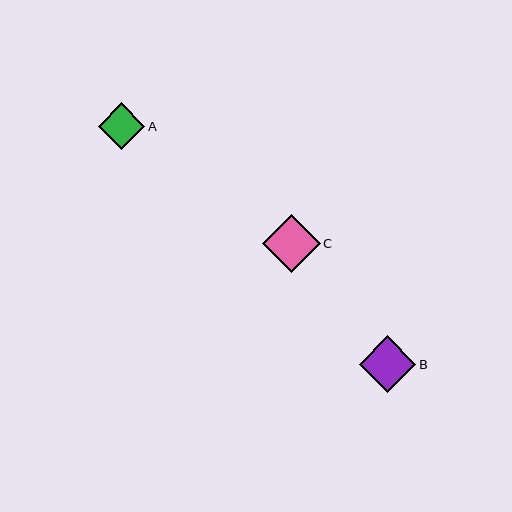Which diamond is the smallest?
Diamond A is the smallest with a size of approximately 46 pixels.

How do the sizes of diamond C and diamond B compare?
Diamond C and diamond B are approximately the same size.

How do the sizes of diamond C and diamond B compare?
Diamond C and diamond B are approximately the same size.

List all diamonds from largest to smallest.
From largest to smallest: C, B, A.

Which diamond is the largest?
Diamond C is the largest with a size of approximately 58 pixels.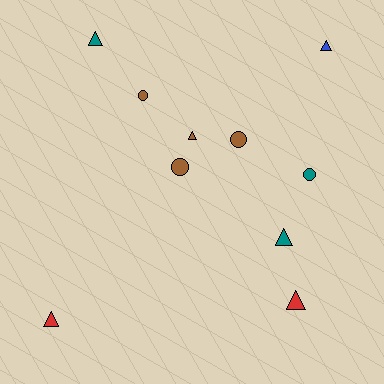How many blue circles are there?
There are no blue circles.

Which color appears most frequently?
Brown, with 4 objects.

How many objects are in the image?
There are 10 objects.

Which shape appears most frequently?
Triangle, with 6 objects.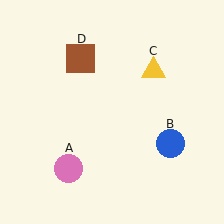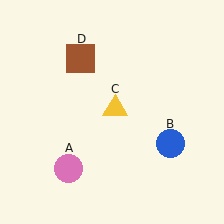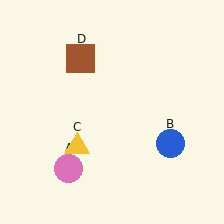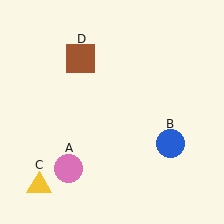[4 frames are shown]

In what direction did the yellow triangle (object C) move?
The yellow triangle (object C) moved down and to the left.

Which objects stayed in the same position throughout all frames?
Pink circle (object A) and blue circle (object B) and brown square (object D) remained stationary.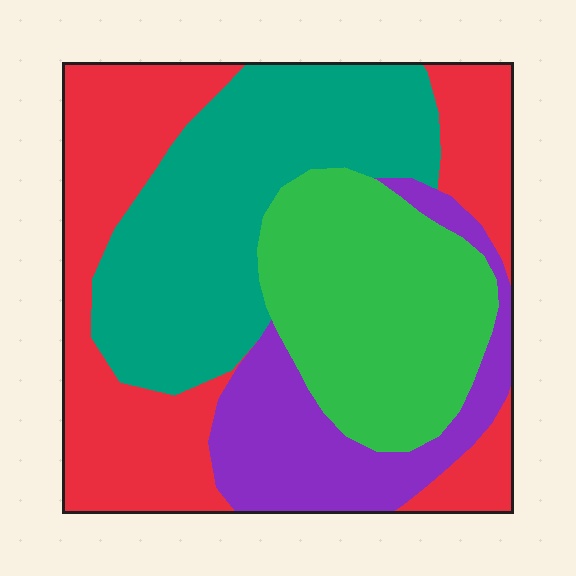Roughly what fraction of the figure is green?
Green takes up less than a quarter of the figure.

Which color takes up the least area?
Purple, at roughly 15%.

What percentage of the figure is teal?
Teal covers around 30% of the figure.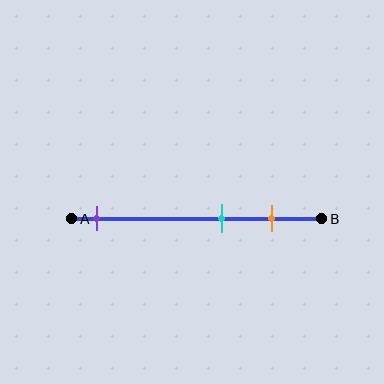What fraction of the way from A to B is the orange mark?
The orange mark is approximately 80% (0.8) of the way from A to B.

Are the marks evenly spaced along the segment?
No, the marks are not evenly spaced.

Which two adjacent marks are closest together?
The cyan and orange marks are the closest adjacent pair.